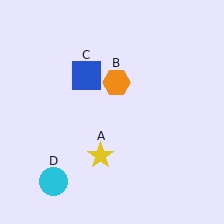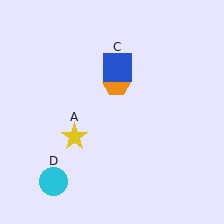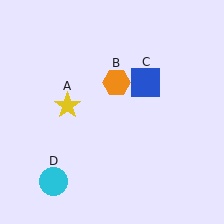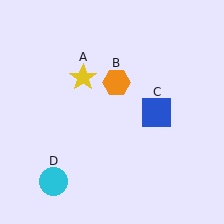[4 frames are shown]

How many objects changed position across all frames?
2 objects changed position: yellow star (object A), blue square (object C).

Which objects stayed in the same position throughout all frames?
Orange hexagon (object B) and cyan circle (object D) remained stationary.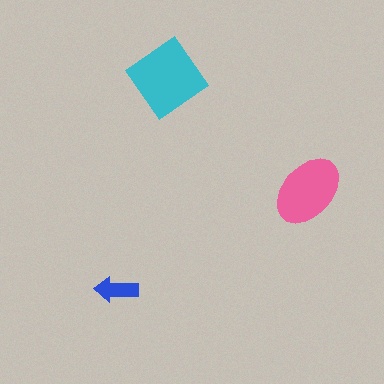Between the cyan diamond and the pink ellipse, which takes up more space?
The cyan diamond.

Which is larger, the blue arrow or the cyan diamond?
The cyan diamond.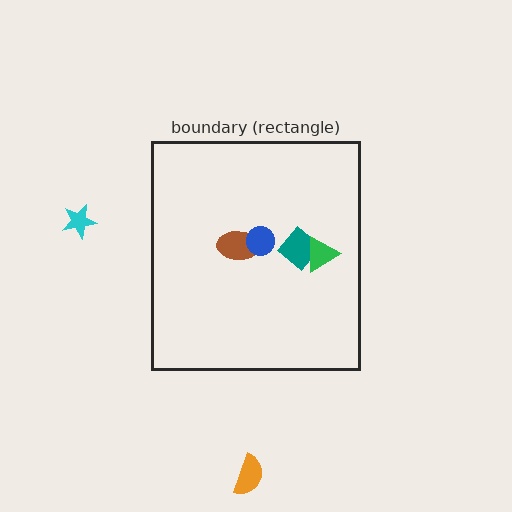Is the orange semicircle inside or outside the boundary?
Outside.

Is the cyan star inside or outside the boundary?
Outside.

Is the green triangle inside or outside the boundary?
Inside.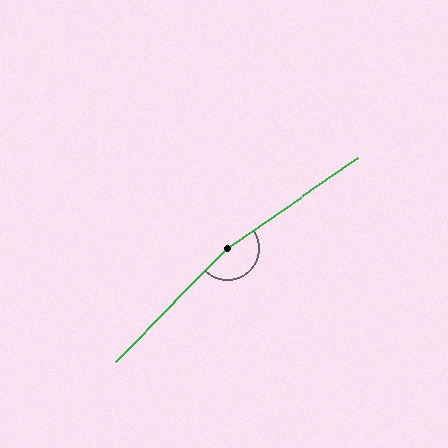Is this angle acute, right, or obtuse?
It is obtuse.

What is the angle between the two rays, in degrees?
Approximately 170 degrees.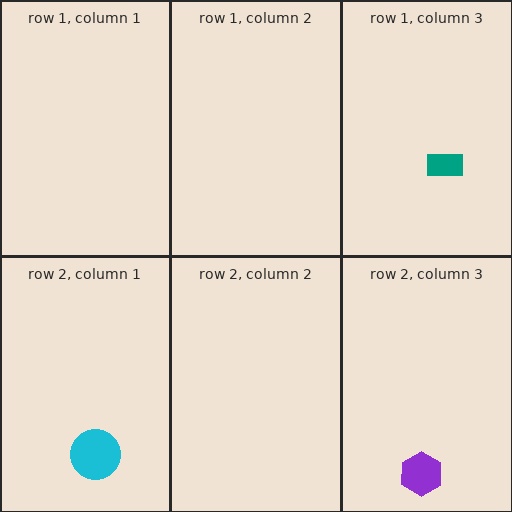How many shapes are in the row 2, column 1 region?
1.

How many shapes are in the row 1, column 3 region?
1.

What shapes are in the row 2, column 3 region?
The purple hexagon.